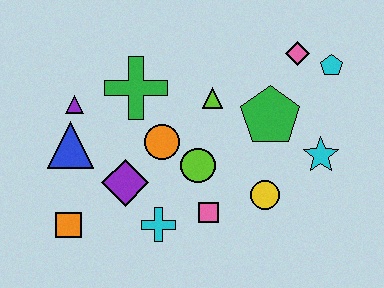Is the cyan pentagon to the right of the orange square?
Yes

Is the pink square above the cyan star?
No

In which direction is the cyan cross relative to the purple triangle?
The cyan cross is below the purple triangle.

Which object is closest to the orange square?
The purple diamond is closest to the orange square.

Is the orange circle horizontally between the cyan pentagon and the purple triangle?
Yes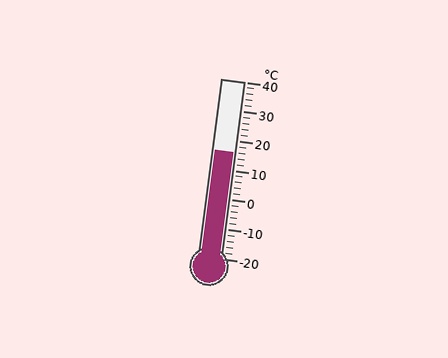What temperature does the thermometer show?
The thermometer shows approximately 16°C.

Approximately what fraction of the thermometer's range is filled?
The thermometer is filled to approximately 60% of its range.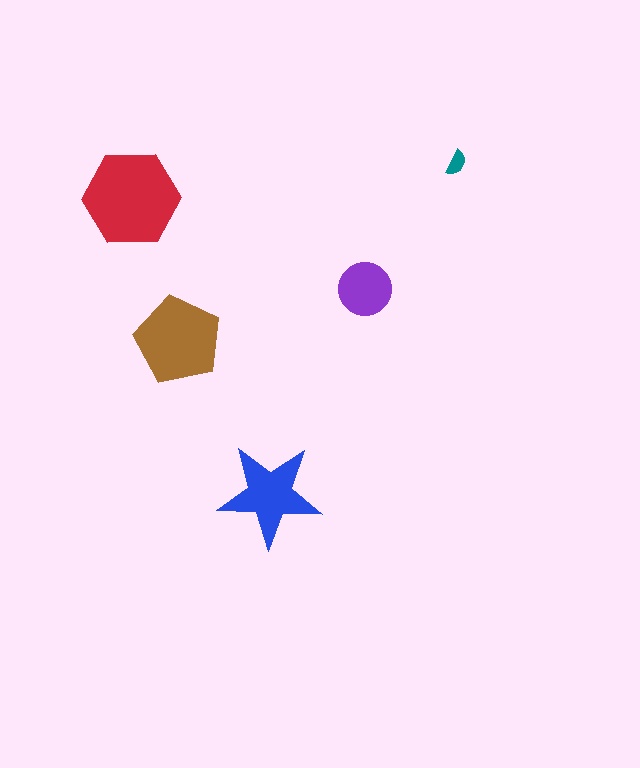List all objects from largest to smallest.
The red hexagon, the brown pentagon, the blue star, the purple circle, the teal semicircle.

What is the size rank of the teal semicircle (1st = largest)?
5th.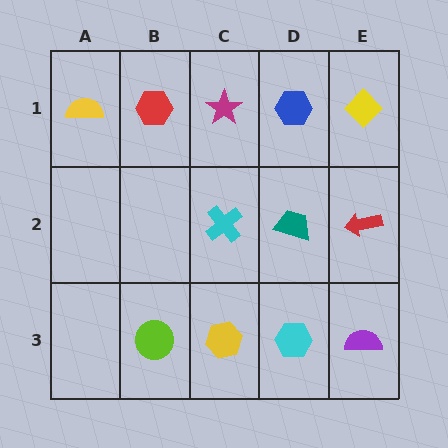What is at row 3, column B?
A lime circle.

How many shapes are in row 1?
5 shapes.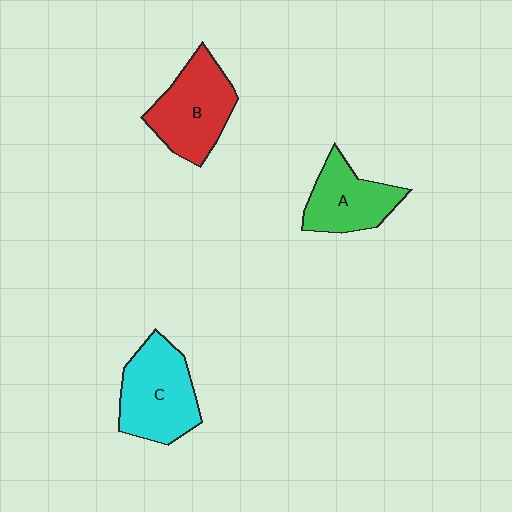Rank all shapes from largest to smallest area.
From largest to smallest: C (cyan), B (red), A (green).